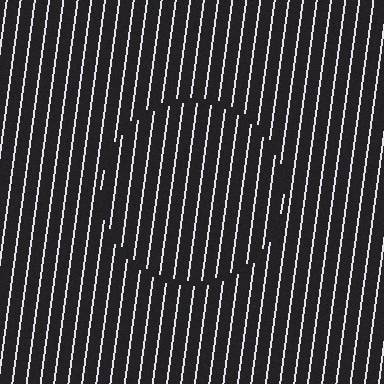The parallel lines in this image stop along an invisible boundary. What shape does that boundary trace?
An illusory circle. The interior of the shape contains the same grating, shifted by half a period — the contour is defined by the phase discontinuity where line-ends from the inner and outer gratings abut.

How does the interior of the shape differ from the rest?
The interior of the shape contains the same grating, shifted by half a period — the contour is defined by the phase discontinuity where line-ends from the inner and outer gratings abut.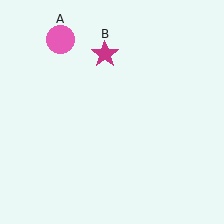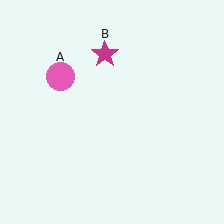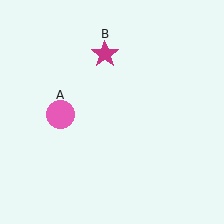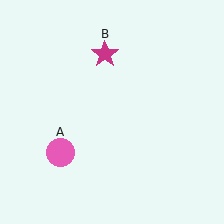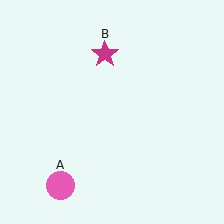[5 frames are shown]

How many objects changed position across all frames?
1 object changed position: pink circle (object A).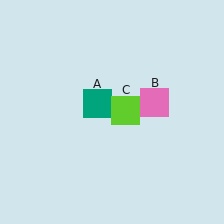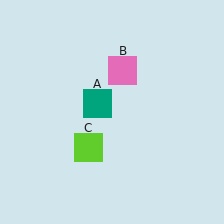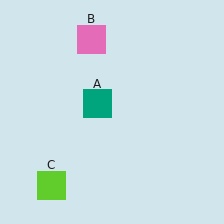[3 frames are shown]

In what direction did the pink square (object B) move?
The pink square (object B) moved up and to the left.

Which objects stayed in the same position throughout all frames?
Teal square (object A) remained stationary.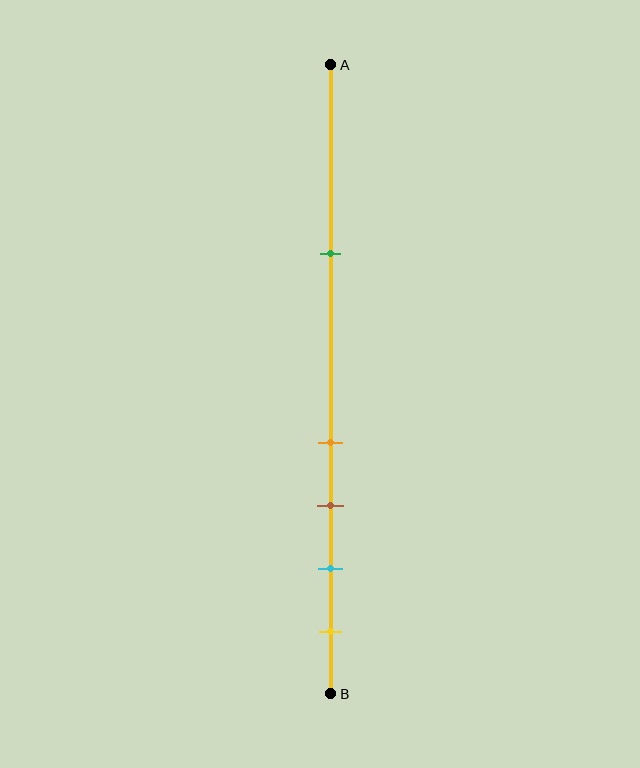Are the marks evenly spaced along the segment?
No, the marks are not evenly spaced.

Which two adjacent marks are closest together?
The orange and brown marks are the closest adjacent pair.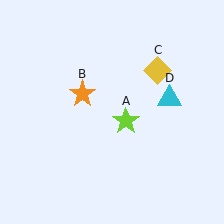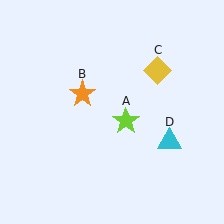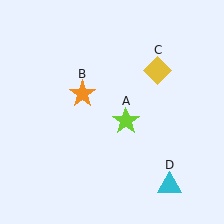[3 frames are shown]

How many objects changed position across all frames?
1 object changed position: cyan triangle (object D).